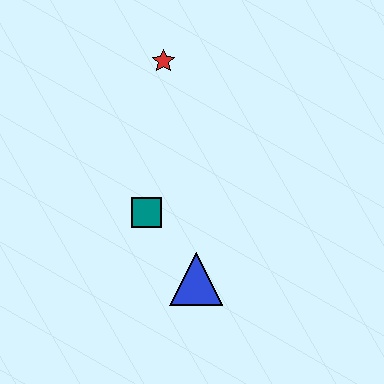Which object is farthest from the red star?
The blue triangle is farthest from the red star.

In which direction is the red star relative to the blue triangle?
The red star is above the blue triangle.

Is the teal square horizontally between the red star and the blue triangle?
No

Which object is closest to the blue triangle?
The teal square is closest to the blue triangle.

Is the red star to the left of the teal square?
No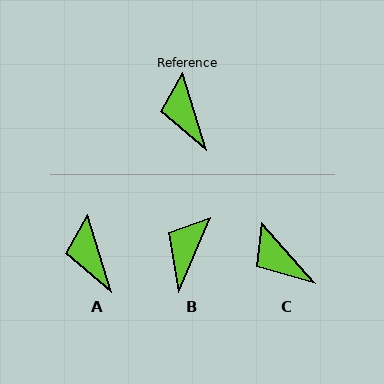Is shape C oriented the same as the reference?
No, it is off by about 24 degrees.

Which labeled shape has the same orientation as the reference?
A.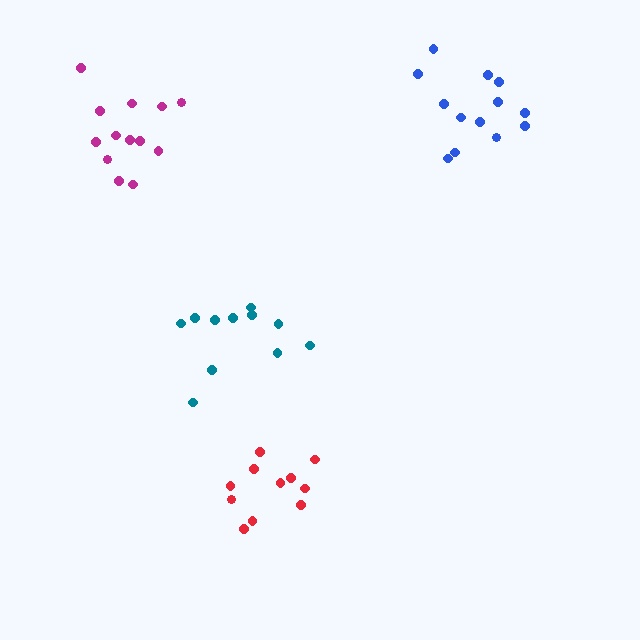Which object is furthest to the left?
The magenta cluster is leftmost.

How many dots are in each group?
Group 1: 11 dots, Group 2: 11 dots, Group 3: 13 dots, Group 4: 13 dots (48 total).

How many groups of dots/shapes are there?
There are 4 groups.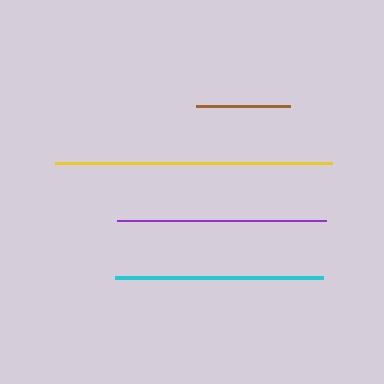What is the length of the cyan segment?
The cyan segment is approximately 207 pixels long.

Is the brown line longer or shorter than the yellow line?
The yellow line is longer than the brown line.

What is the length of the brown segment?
The brown segment is approximately 94 pixels long.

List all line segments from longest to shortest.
From longest to shortest: yellow, purple, cyan, brown.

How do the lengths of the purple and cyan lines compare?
The purple and cyan lines are approximately the same length.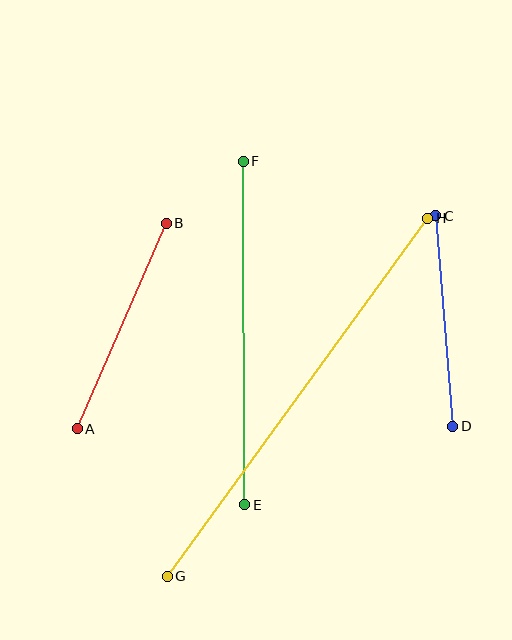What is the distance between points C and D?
The distance is approximately 211 pixels.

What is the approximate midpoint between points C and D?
The midpoint is at approximately (444, 321) pixels.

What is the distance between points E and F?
The distance is approximately 344 pixels.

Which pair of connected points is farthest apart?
Points G and H are farthest apart.